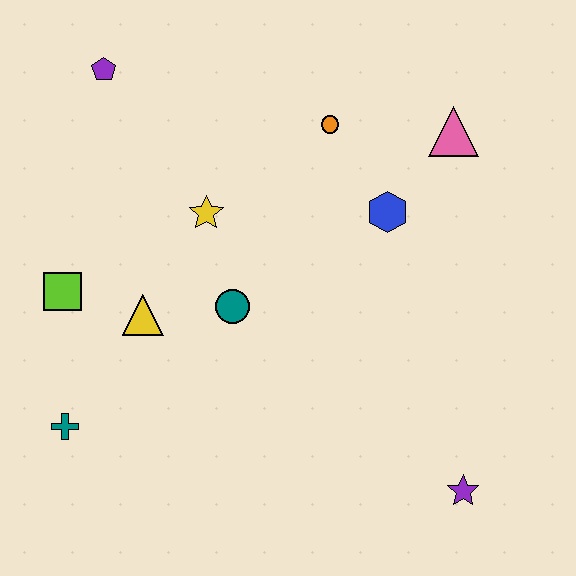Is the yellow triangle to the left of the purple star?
Yes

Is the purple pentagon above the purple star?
Yes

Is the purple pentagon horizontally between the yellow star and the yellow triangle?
No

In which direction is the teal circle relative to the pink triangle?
The teal circle is to the left of the pink triangle.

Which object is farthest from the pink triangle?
The teal cross is farthest from the pink triangle.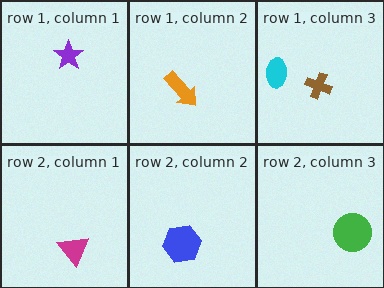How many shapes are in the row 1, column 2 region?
1.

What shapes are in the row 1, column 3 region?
The brown cross, the cyan ellipse.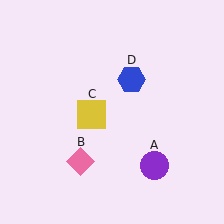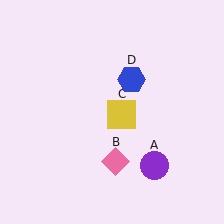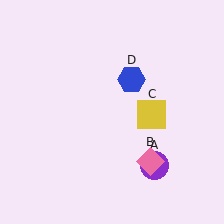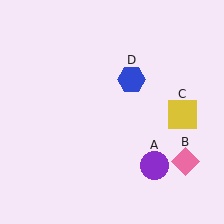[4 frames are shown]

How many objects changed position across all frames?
2 objects changed position: pink diamond (object B), yellow square (object C).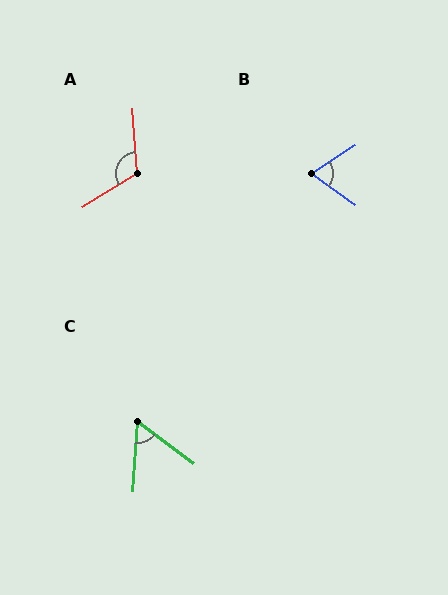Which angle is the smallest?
C, at approximately 57 degrees.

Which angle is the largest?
A, at approximately 117 degrees.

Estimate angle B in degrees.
Approximately 70 degrees.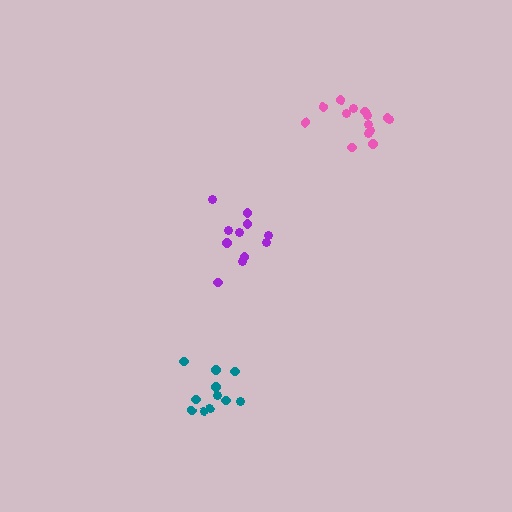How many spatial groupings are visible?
There are 3 spatial groupings.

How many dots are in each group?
Group 1: 14 dots, Group 2: 11 dots, Group 3: 11 dots (36 total).